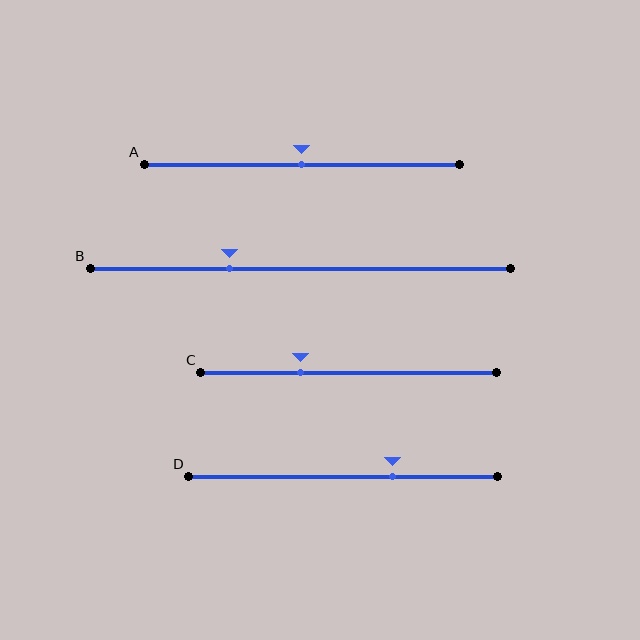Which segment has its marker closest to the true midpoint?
Segment A has its marker closest to the true midpoint.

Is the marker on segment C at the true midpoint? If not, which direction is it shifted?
No, the marker on segment C is shifted to the left by about 16% of the segment length.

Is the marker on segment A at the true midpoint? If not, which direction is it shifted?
Yes, the marker on segment A is at the true midpoint.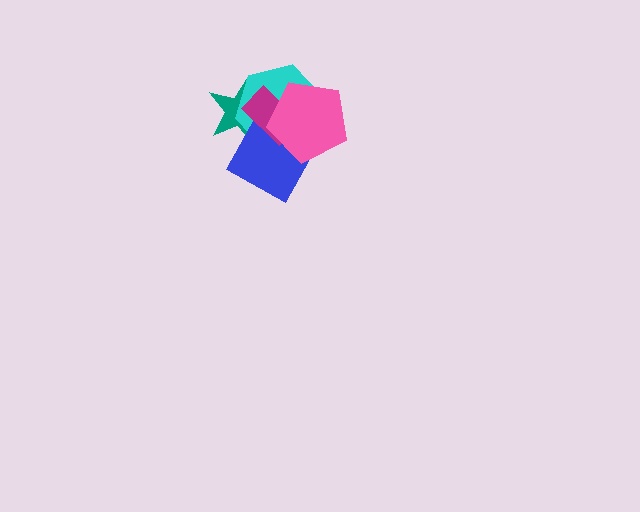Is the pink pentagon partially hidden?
No, no other shape covers it.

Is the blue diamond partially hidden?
Yes, it is partially covered by another shape.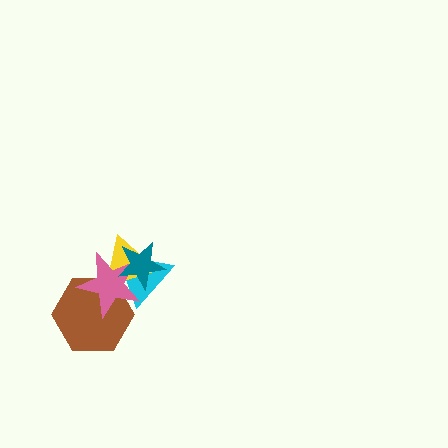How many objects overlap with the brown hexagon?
3 objects overlap with the brown hexagon.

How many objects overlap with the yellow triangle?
4 objects overlap with the yellow triangle.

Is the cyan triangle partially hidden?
Yes, it is partially covered by another shape.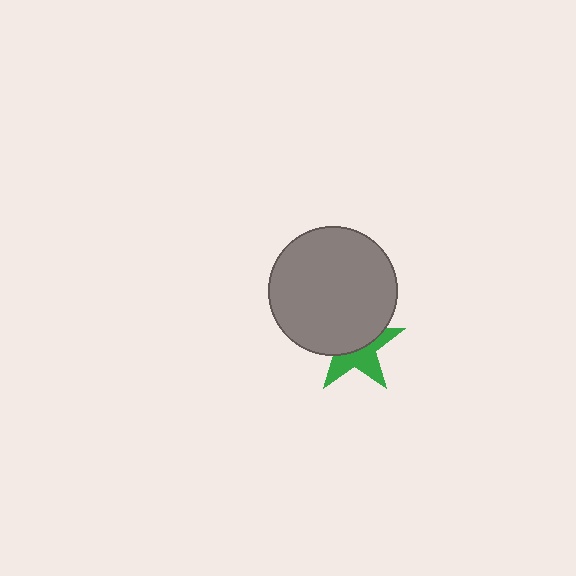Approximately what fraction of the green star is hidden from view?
Roughly 54% of the green star is hidden behind the gray circle.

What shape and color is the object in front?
The object in front is a gray circle.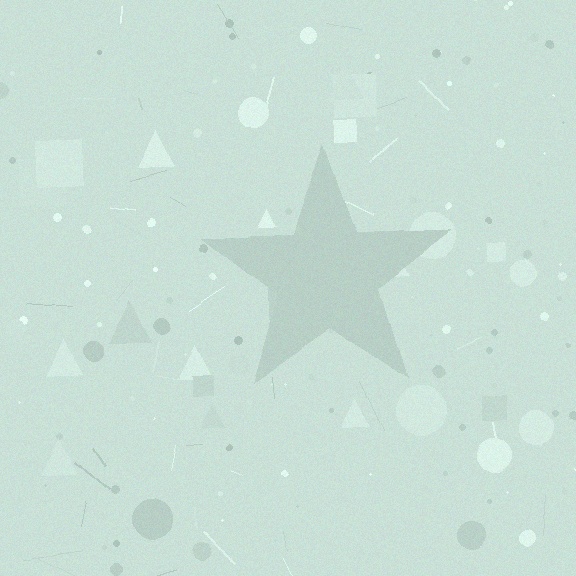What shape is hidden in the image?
A star is hidden in the image.